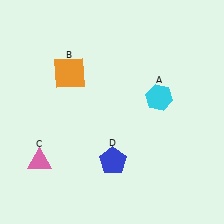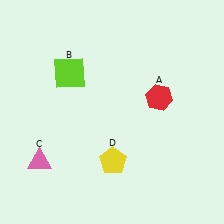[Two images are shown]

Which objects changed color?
A changed from cyan to red. B changed from orange to lime. D changed from blue to yellow.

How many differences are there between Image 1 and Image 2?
There are 3 differences between the two images.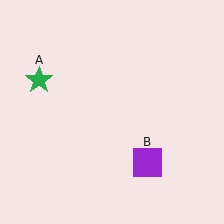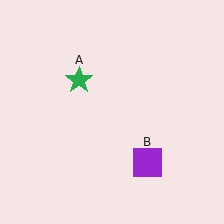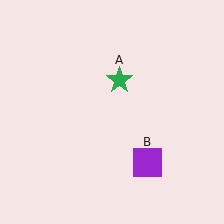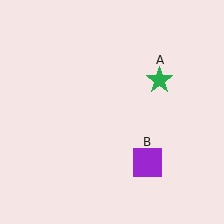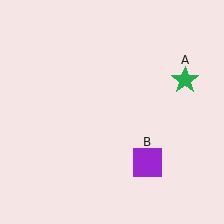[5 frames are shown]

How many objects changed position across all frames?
1 object changed position: green star (object A).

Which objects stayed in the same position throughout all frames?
Purple square (object B) remained stationary.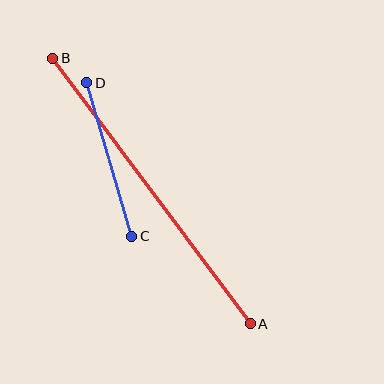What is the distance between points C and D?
The distance is approximately 160 pixels.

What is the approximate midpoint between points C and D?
The midpoint is at approximately (109, 159) pixels.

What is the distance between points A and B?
The distance is approximately 331 pixels.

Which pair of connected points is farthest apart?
Points A and B are farthest apart.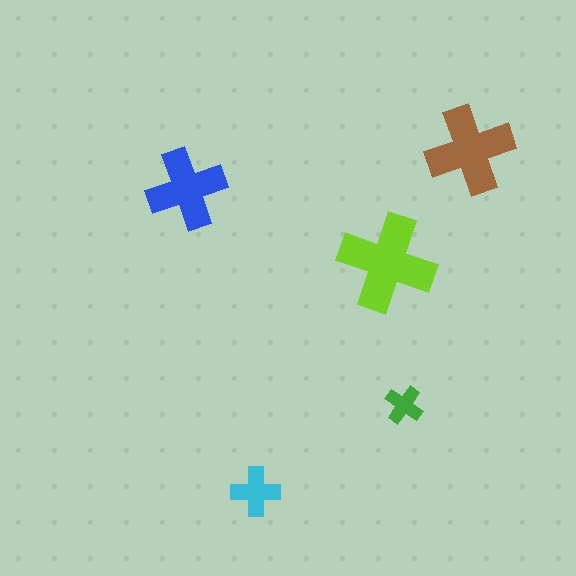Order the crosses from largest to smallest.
the lime one, the brown one, the blue one, the cyan one, the green one.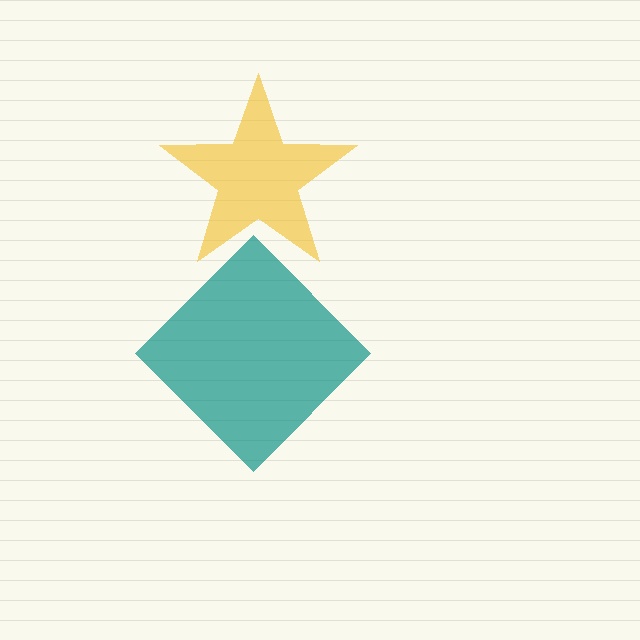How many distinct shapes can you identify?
There are 2 distinct shapes: a yellow star, a teal diamond.